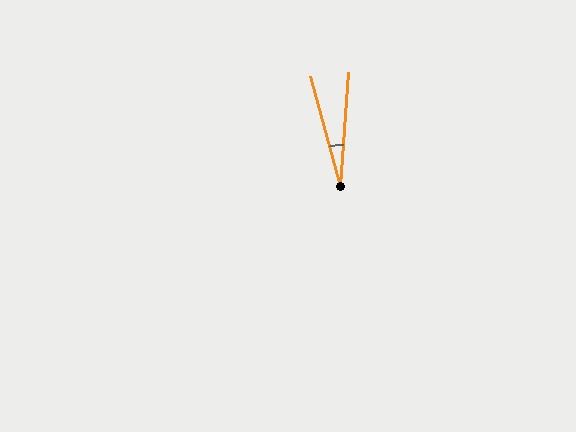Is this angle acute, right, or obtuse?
It is acute.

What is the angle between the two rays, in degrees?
Approximately 19 degrees.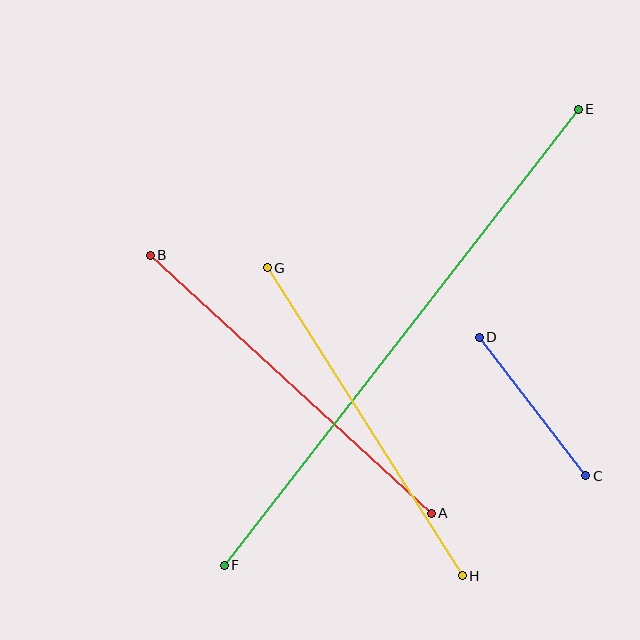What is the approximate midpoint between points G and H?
The midpoint is at approximately (365, 422) pixels.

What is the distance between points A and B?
The distance is approximately 381 pixels.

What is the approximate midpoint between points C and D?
The midpoint is at approximately (533, 407) pixels.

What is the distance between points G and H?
The distance is approximately 365 pixels.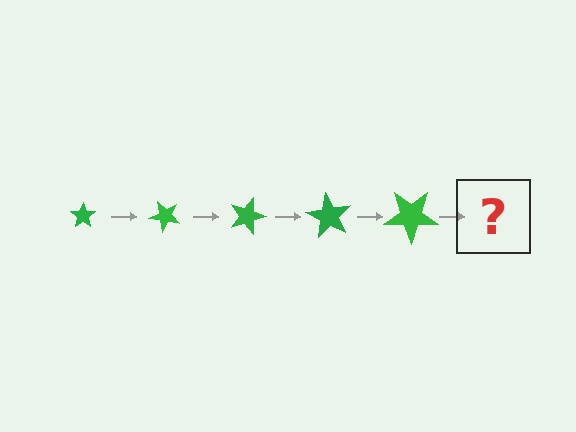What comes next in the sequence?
The next element should be a star, larger than the previous one and rotated 225 degrees from the start.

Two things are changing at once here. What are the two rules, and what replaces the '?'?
The two rules are that the star grows larger each step and it rotates 45 degrees each step. The '?' should be a star, larger than the previous one and rotated 225 degrees from the start.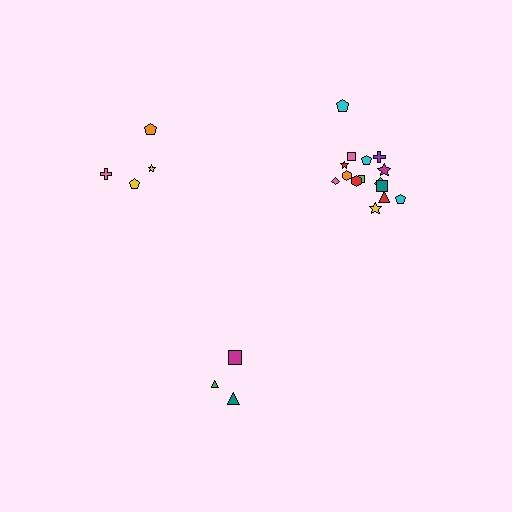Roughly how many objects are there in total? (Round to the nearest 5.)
Roughly 20 objects in total.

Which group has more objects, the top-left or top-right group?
The top-right group.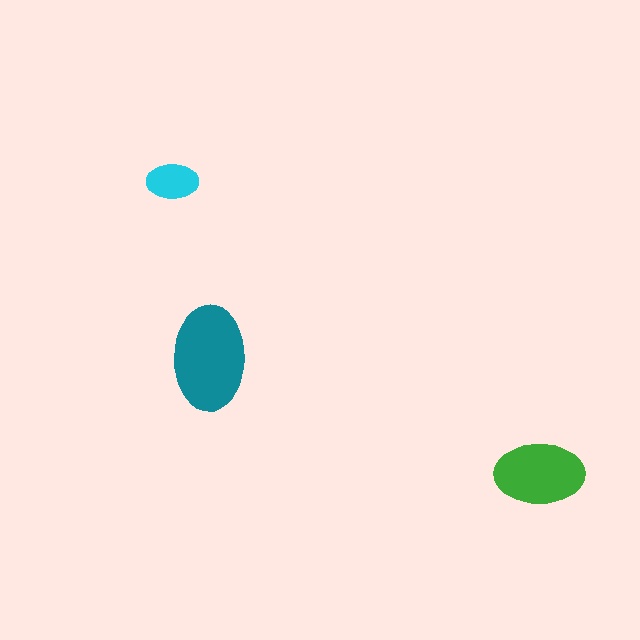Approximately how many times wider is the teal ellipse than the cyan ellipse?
About 2 times wider.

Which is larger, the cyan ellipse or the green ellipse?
The green one.